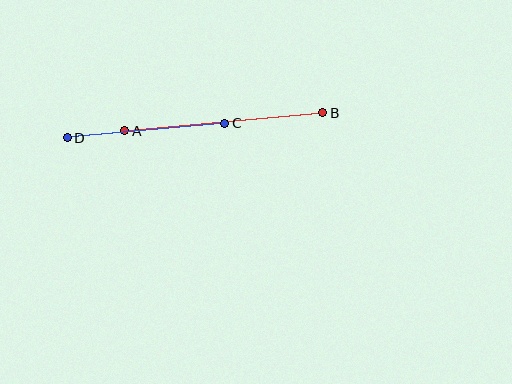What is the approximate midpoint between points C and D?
The midpoint is at approximately (146, 130) pixels.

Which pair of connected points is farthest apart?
Points A and B are farthest apart.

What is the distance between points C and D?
The distance is approximately 158 pixels.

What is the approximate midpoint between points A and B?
The midpoint is at approximately (224, 122) pixels.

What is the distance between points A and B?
The distance is approximately 199 pixels.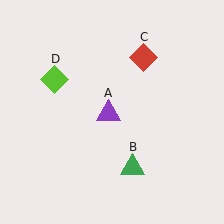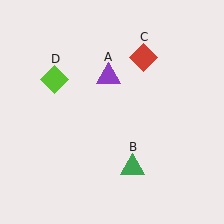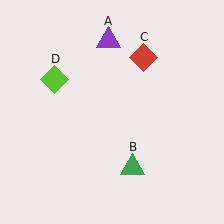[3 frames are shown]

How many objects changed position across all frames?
1 object changed position: purple triangle (object A).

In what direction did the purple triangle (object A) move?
The purple triangle (object A) moved up.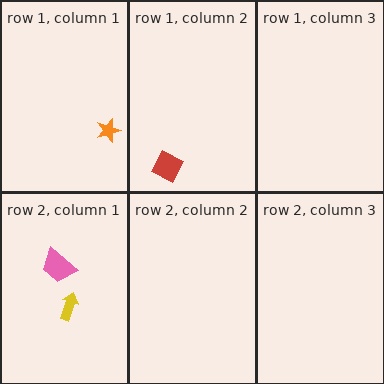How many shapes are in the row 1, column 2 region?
1.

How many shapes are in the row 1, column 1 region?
1.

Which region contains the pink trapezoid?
The row 2, column 1 region.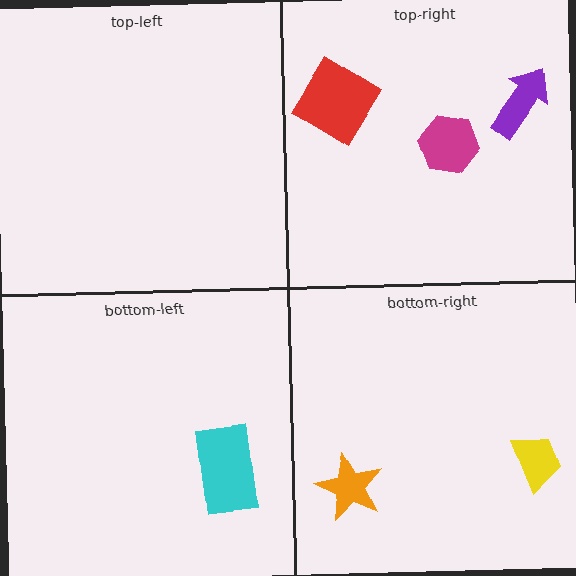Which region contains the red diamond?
The top-right region.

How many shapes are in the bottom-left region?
1.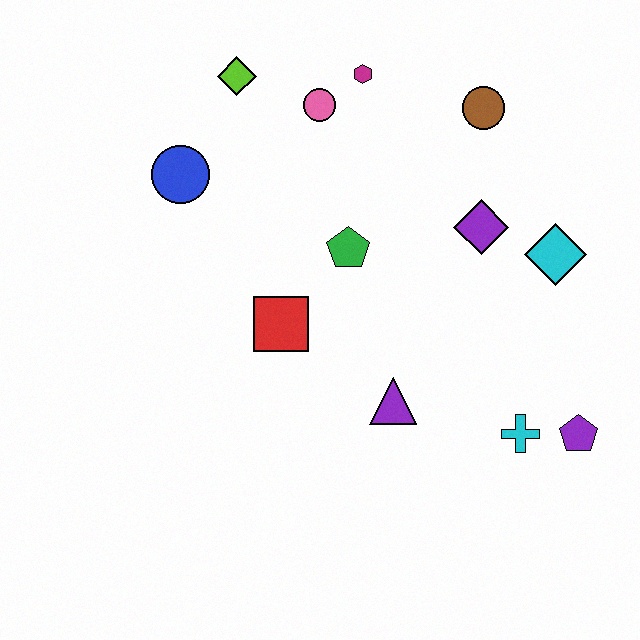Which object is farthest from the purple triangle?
The lime diamond is farthest from the purple triangle.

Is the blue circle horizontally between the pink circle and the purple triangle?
No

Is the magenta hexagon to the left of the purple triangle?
Yes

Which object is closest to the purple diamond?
The cyan diamond is closest to the purple diamond.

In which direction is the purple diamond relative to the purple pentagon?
The purple diamond is above the purple pentagon.